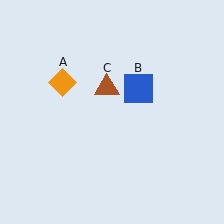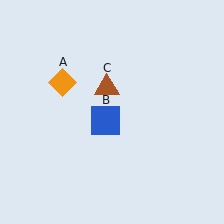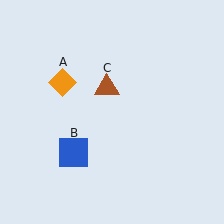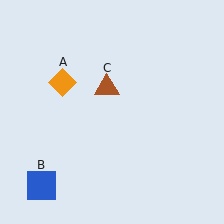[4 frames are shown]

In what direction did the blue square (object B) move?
The blue square (object B) moved down and to the left.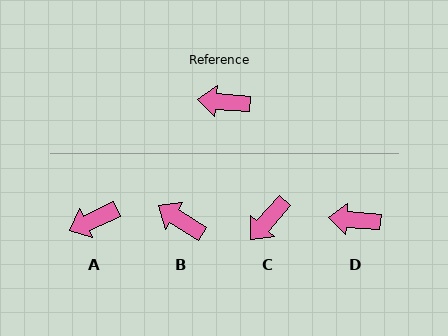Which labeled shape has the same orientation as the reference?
D.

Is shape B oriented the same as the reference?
No, it is off by about 28 degrees.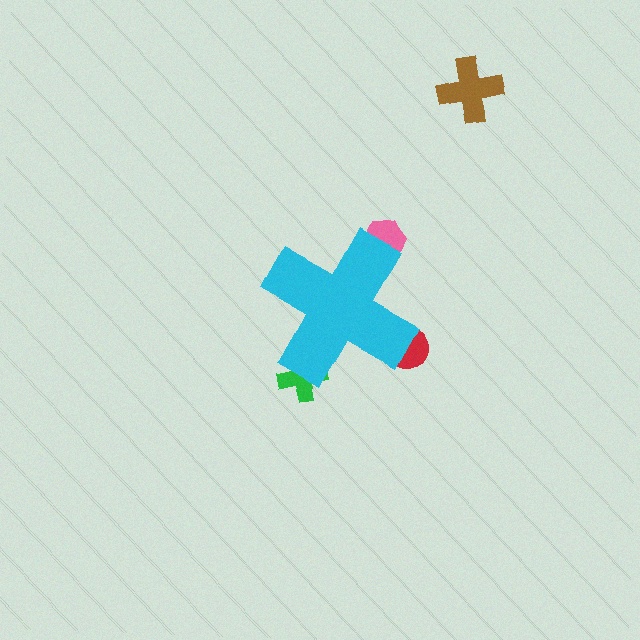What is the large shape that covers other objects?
A cyan cross.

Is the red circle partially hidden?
Yes, the red circle is partially hidden behind the cyan cross.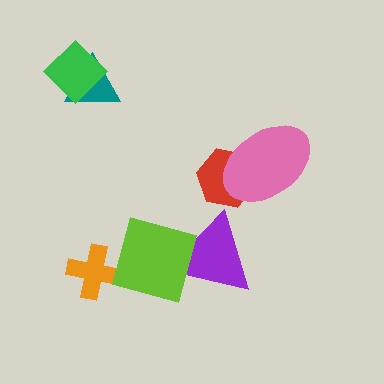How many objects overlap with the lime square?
1 object overlaps with the lime square.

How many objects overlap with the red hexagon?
1 object overlaps with the red hexagon.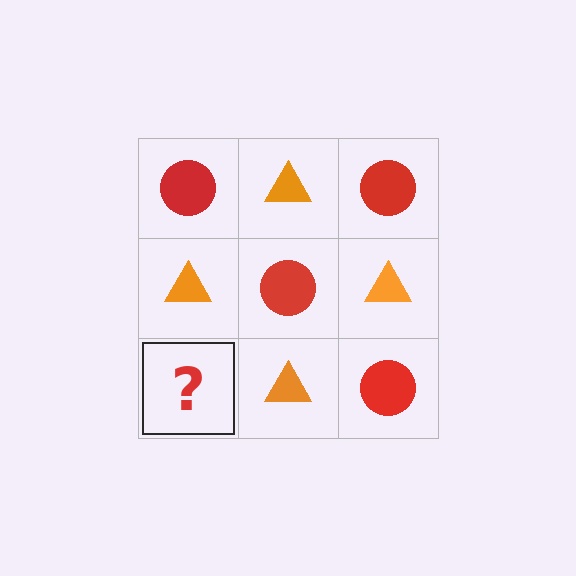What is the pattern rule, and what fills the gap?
The rule is that it alternates red circle and orange triangle in a checkerboard pattern. The gap should be filled with a red circle.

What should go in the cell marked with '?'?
The missing cell should contain a red circle.